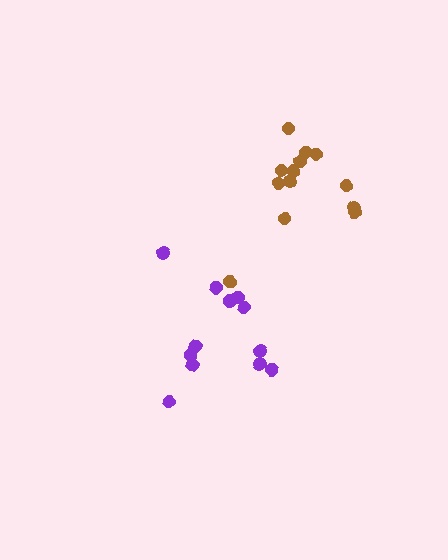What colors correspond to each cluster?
The clusters are colored: purple, brown.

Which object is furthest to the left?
The purple cluster is leftmost.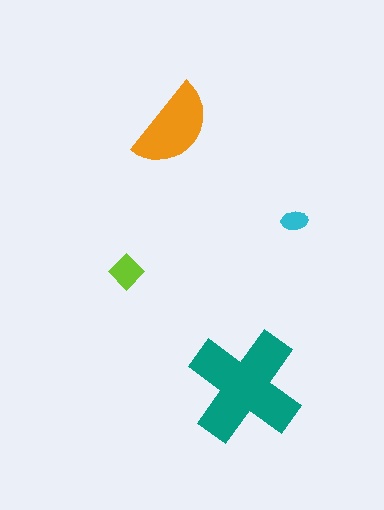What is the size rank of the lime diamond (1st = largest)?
3rd.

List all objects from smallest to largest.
The cyan ellipse, the lime diamond, the orange semicircle, the teal cross.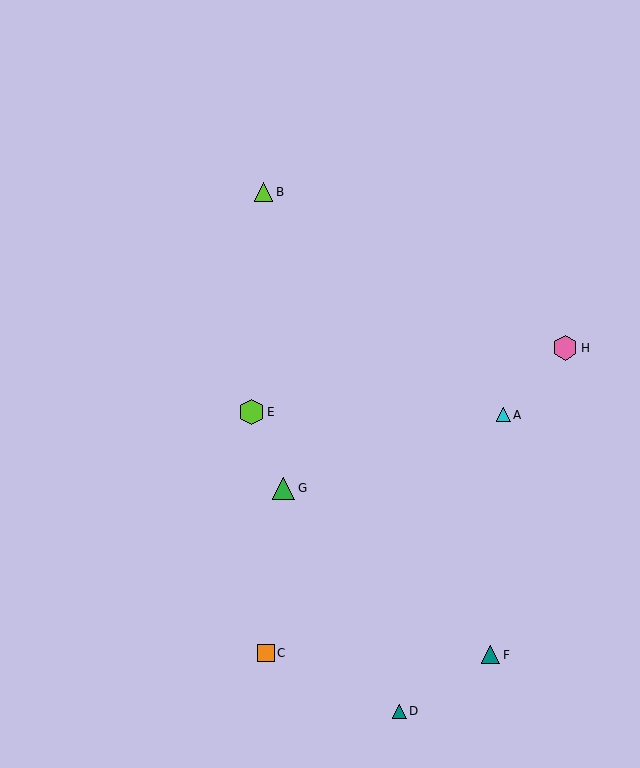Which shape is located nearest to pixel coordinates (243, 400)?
The lime hexagon (labeled E) at (251, 412) is nearest to that location.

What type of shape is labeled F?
Shape F is a teal triangle.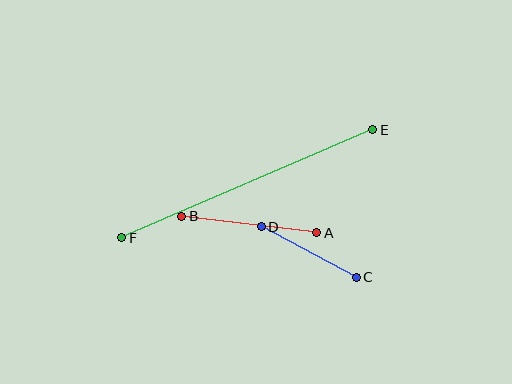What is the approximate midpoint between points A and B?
The midpoint is at approximately (249, 224) pixels.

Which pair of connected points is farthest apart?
Points E and F are farthest apart.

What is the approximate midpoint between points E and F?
The midpoint is at approximately (247, 184) pixels.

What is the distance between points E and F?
The distance is approximately 273 pixels.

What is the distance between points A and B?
The distance is approximately 136 pixels.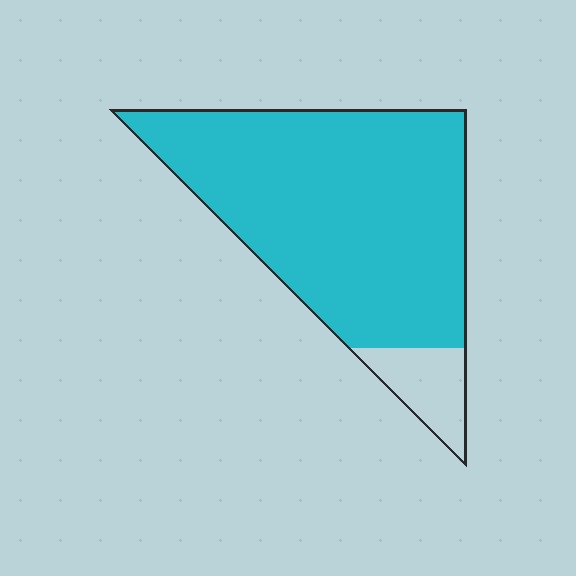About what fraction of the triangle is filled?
About nine tenths (9/10).